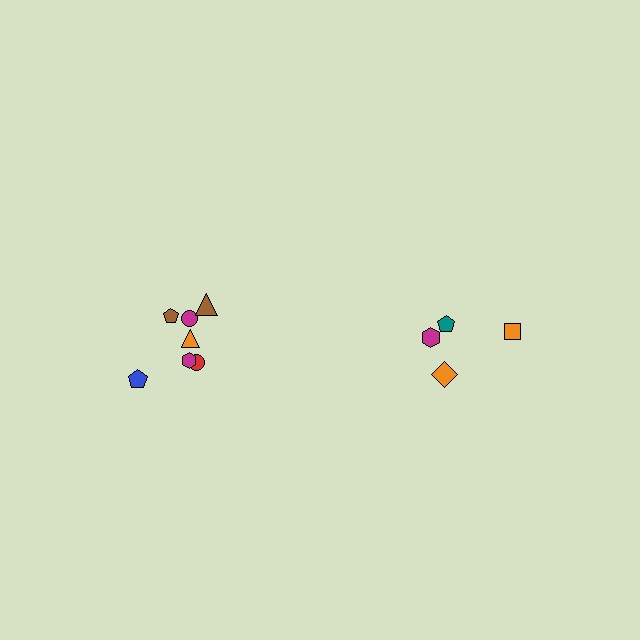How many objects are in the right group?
There are 4 objects.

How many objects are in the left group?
There are 7 objects.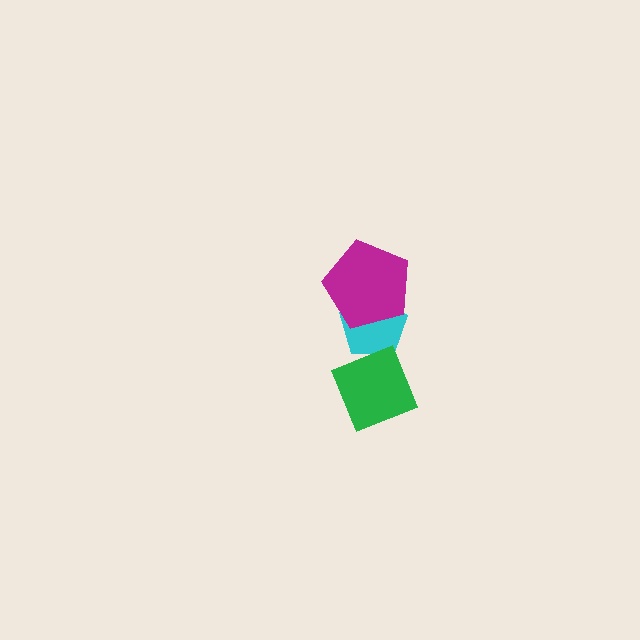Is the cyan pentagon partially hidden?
Yes, it is partially covered by another shape.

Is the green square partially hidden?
No, no other shape covers it.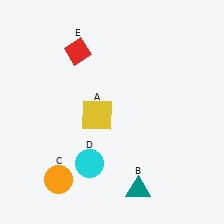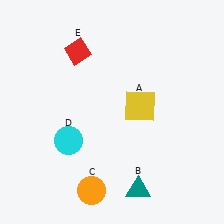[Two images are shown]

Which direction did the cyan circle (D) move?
The cyan circle (D) moved up.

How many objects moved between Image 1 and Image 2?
3 objects moved between the two images.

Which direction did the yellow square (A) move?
The yellow square (A) moved right.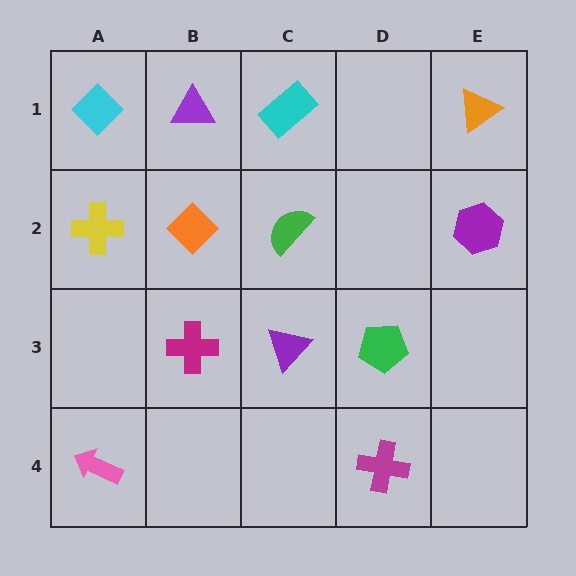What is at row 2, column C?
A green semicircle.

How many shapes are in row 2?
4 shapes.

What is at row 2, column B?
An orange diamond.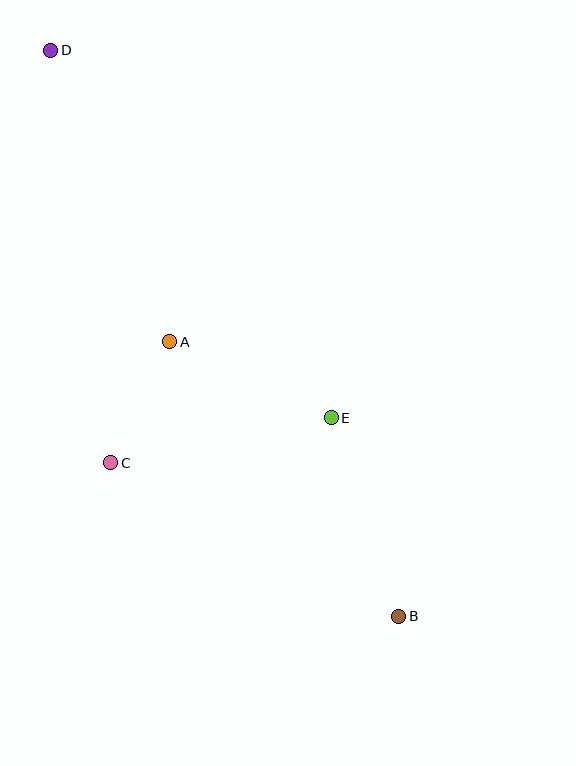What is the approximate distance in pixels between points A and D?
The distance between A and D is approximately 315 pixels.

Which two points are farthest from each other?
Points B and D are farthest from each other.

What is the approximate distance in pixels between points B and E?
The distance between B and E is approximately 209 pixels.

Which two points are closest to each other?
Points A and C are closest to each other.